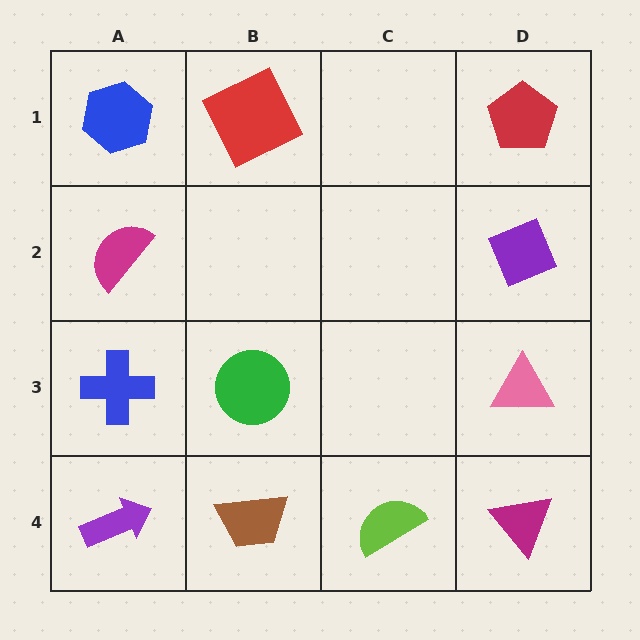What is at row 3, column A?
A blue cross.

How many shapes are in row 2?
2 shapes.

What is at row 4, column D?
A magenta triangle.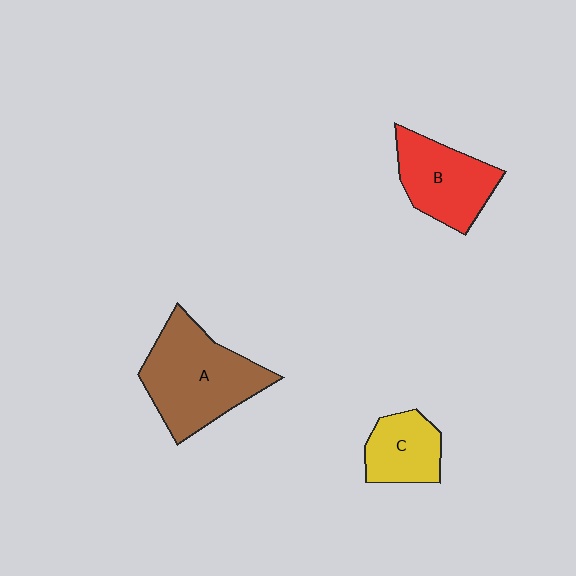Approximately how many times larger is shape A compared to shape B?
Approximately 1.4 times.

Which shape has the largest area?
Shape A (brown).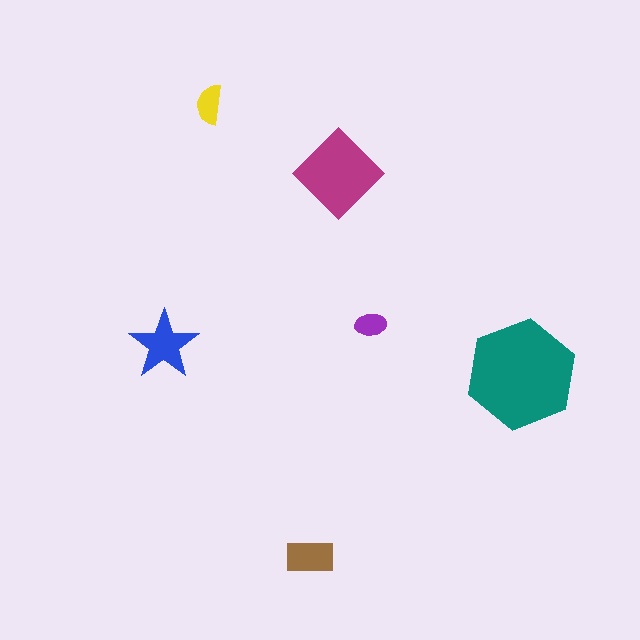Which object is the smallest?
The purple ellipse.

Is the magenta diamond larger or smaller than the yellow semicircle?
Larger.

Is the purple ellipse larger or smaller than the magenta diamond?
Smaller.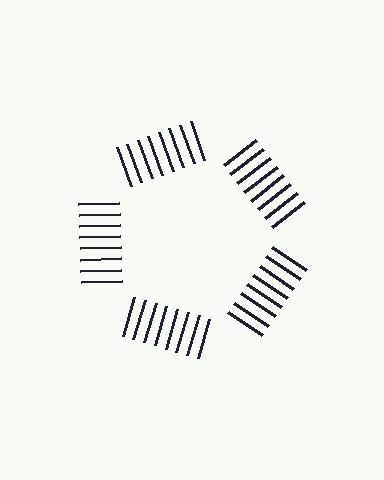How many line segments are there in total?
40 — 8 along each of the 5 edges.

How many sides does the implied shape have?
5 sides — the line-ends trace a pentagon.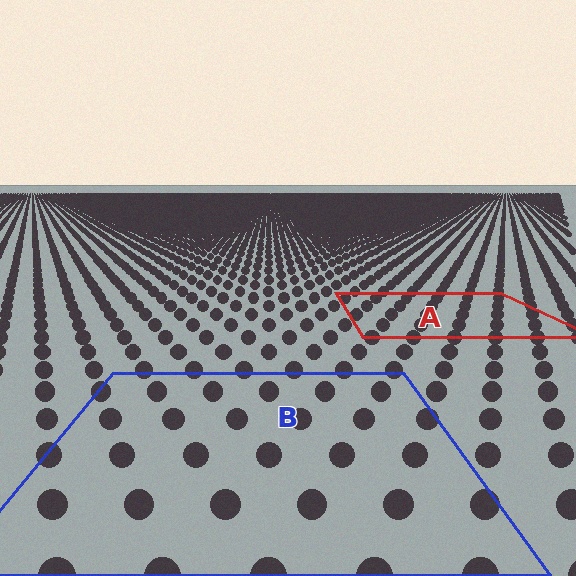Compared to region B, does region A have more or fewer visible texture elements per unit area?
Region A has more texture elements per unit area — they are packed more densely because it is farther away.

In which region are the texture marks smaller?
The texture marks are smaller in region A, because it is farther away.